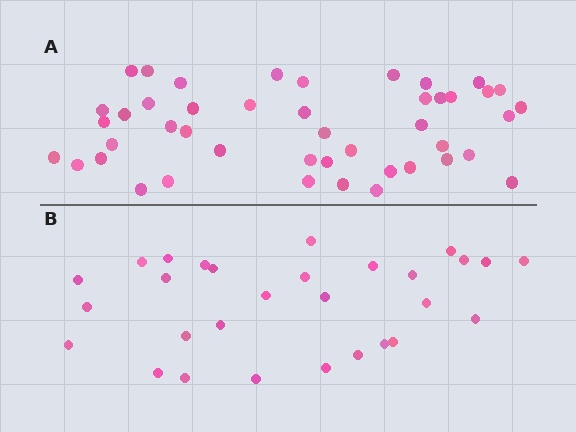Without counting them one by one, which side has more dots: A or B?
Region A (the top region) has more dots.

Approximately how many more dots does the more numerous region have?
Region A has approximately 15 more dots than region B.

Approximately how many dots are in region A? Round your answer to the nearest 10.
About 40 dots. (The exact count is 45, which rounds to 40.)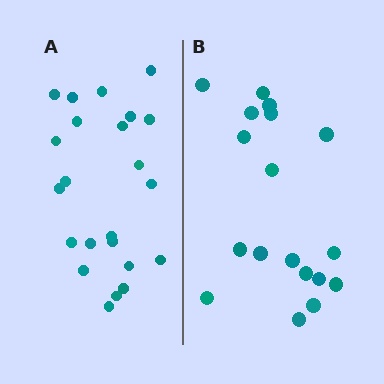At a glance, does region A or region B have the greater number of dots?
Region A (the left region) has more dots.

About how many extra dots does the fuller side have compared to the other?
Region A has about 5 more dots than region B.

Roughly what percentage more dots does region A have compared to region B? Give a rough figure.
About 30% more.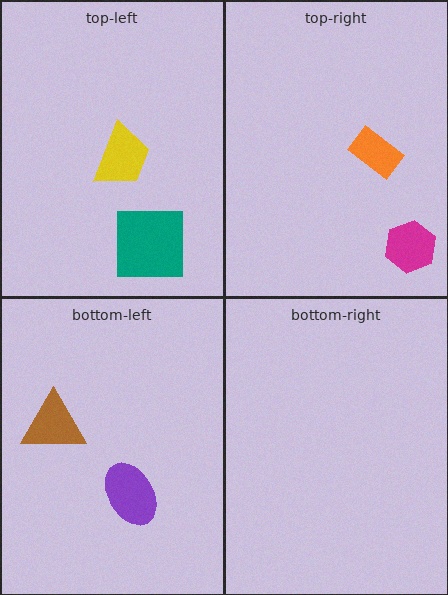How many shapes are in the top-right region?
2.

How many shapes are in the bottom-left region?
2.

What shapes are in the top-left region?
The teal square, the yellow trapezoid.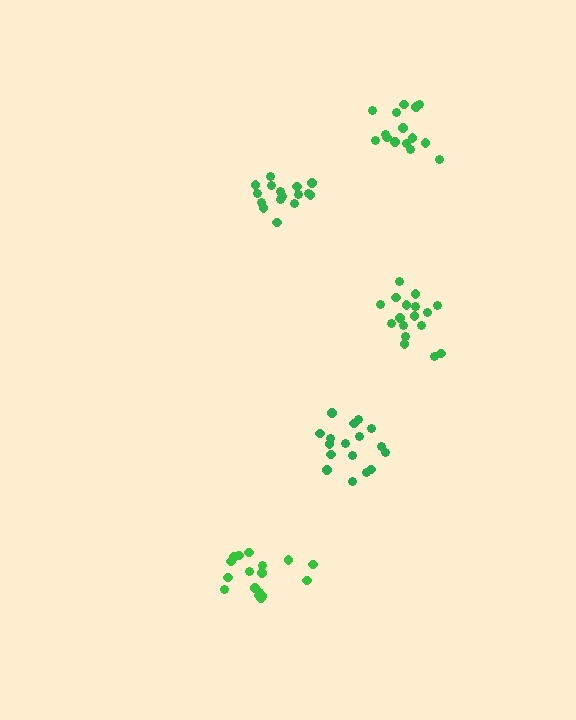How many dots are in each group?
Group 1: 17 dots, Group 2: 16 dots, Group 3: 17 dots, Group 4: 15 dots, Group 5: 17 dots (82 total).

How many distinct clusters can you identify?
There are 5 distinct clusters.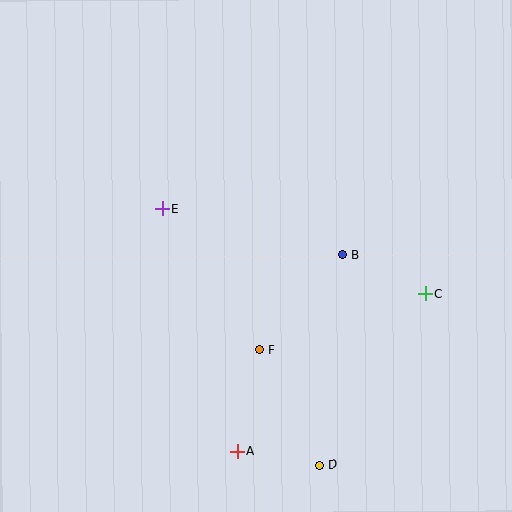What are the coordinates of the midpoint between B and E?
The midpoint between B and E is at (252, 232).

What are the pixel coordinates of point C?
Point C is at (425, 294).